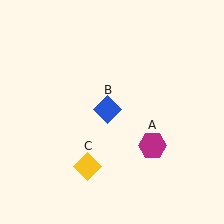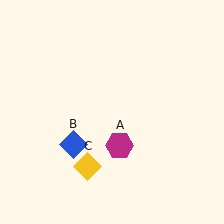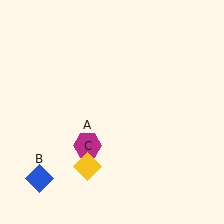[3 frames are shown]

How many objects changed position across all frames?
2 objects changed position: magenta hexagon (object A), blue diamond (object B).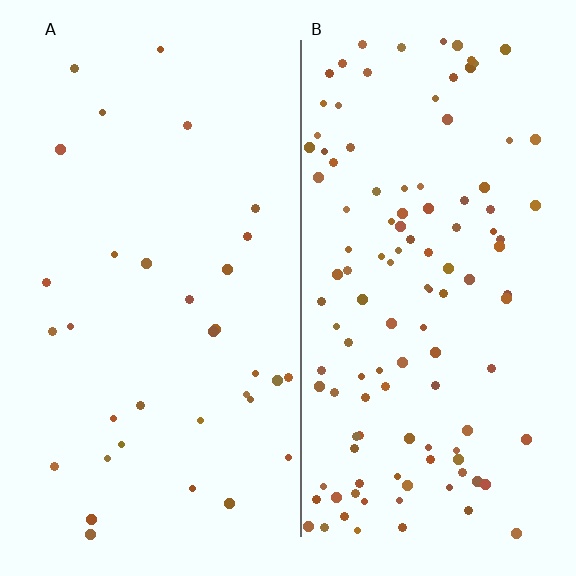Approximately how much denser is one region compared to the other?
Approximately 3.5× — region B over region A.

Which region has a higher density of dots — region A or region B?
B (the right).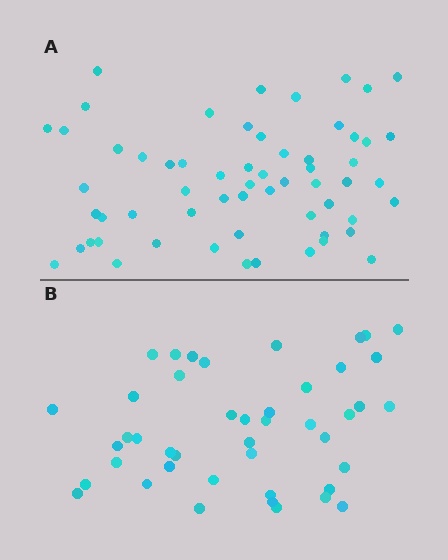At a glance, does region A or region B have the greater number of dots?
Region A (the top region) has more dots.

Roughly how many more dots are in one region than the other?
Region A has approximately 15 more dots than region B.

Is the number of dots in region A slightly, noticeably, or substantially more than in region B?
Region A has noticeably more, but not dramatically so. The ratio is roughly 1.4 to 1.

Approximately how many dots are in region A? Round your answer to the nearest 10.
About 60 dots.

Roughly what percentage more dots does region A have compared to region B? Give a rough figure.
About 35% more.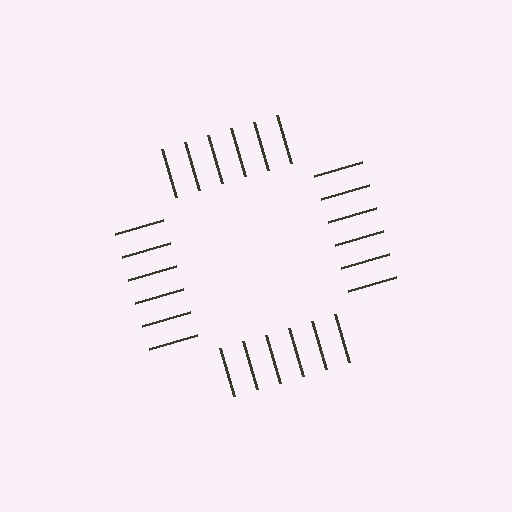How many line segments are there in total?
24 — 6 along each of the 4 edges.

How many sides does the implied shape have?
4 sides — the line-ends trace a square.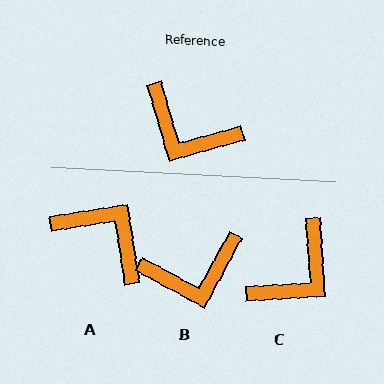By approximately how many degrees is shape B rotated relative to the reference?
Approximately 46 degrees counter-clockwise.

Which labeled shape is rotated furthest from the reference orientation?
A, about 173 degrees away.